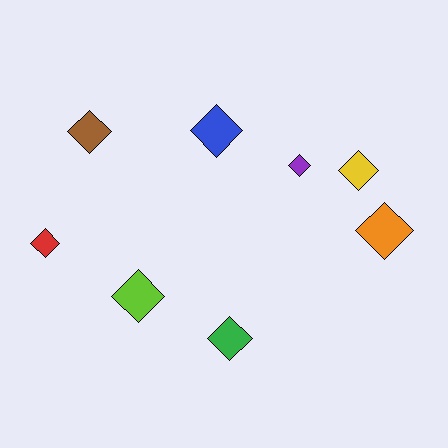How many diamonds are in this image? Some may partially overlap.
There are 8 diamonds.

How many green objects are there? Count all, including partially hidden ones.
There is 1 green object.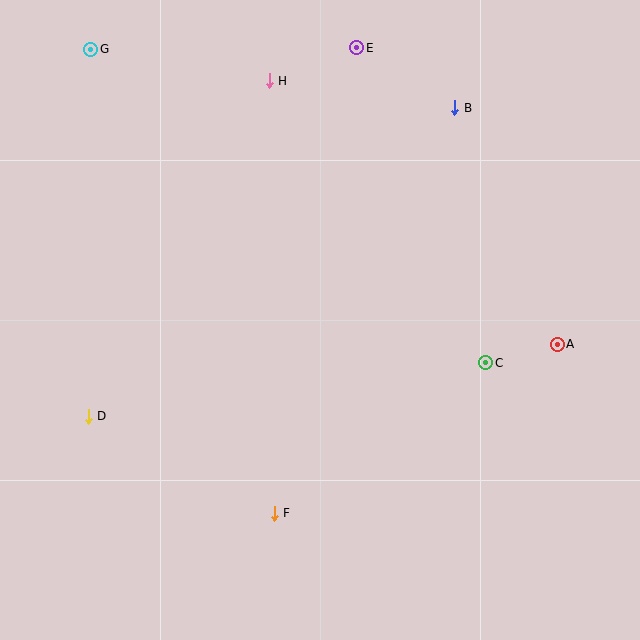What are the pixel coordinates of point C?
Point C is at (486, 363).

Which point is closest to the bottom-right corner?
Point A is closest to the bottom-right corner.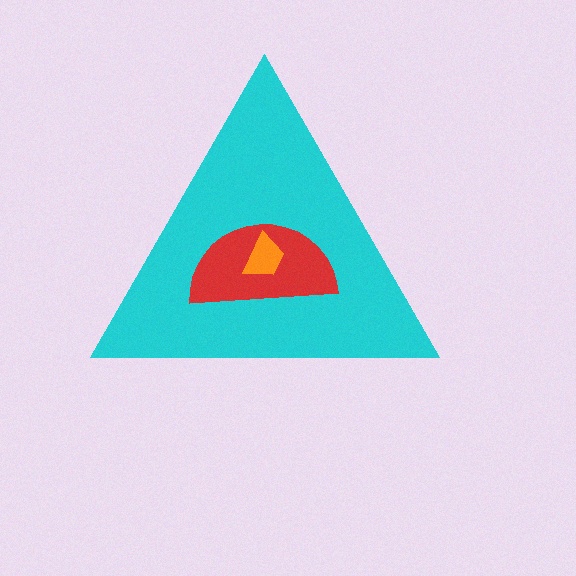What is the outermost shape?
The cyan triangle.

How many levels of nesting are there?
3.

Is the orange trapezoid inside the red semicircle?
Yes.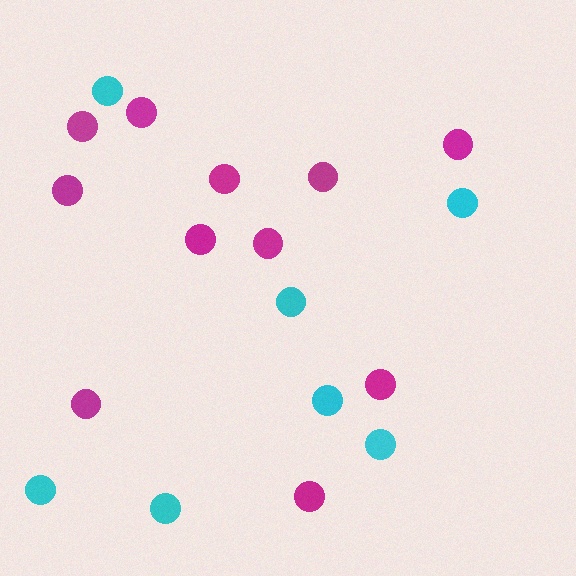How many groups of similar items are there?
There are 2 groups: one group of cyan circles (7) and one group of magenta circles (11).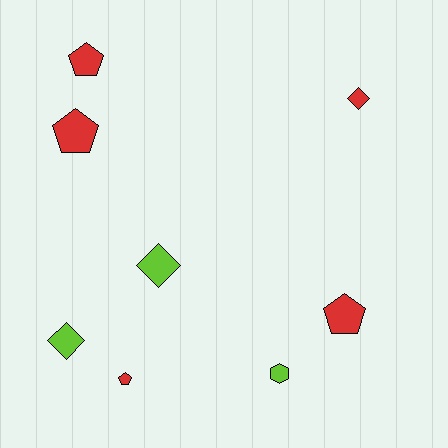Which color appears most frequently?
Red, with 5 objects.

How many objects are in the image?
There are 8 objects.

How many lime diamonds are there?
There are 2 lime diamonds.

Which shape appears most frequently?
Pentagon, with 4 objects.